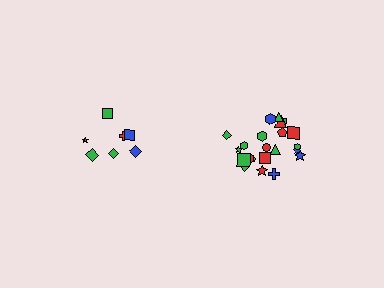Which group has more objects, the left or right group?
The right group.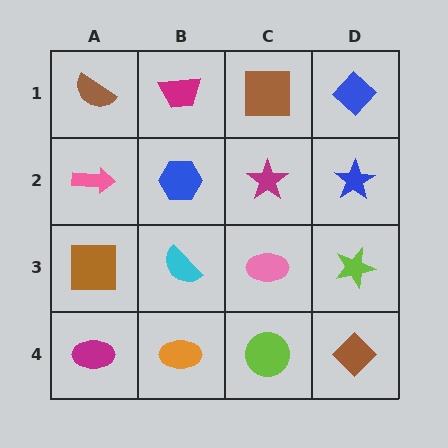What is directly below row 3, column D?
A brown diamond.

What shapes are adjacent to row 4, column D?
A lime star (row 3, column D), a lime circle (row 4, column C).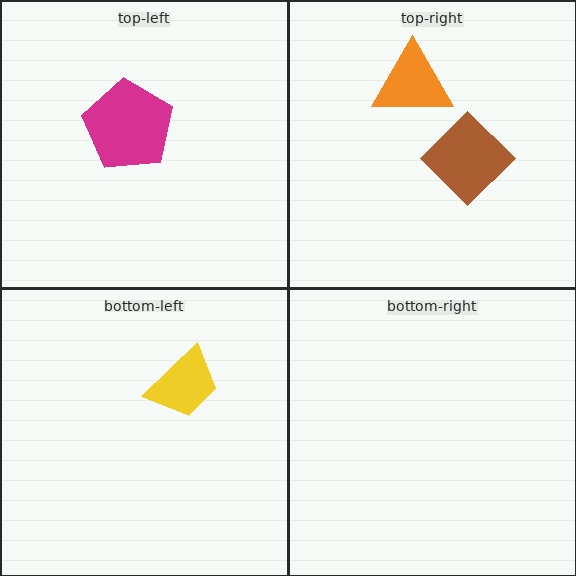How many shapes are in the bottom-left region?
1.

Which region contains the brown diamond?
The top-right region.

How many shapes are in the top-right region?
2.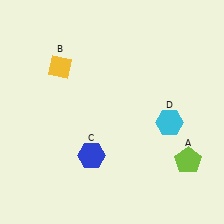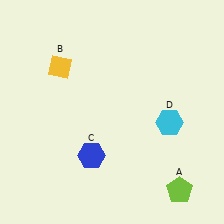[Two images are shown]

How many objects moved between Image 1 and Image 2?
1 object moved between the two images.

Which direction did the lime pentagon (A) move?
The lime pentagon (A) moved down.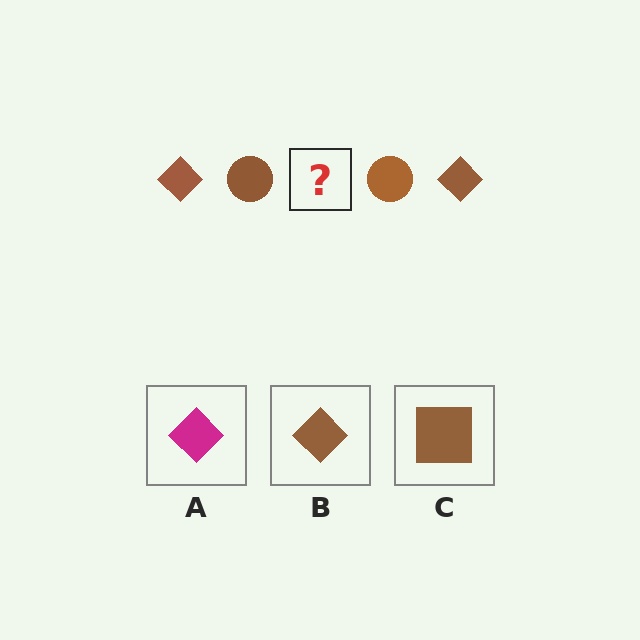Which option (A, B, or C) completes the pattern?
B.